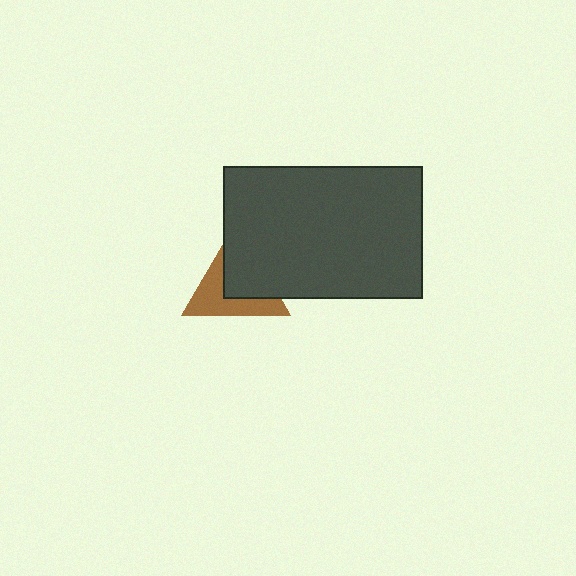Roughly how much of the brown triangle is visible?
About half of it is visible (roughly 49%).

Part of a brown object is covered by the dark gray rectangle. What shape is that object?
It is a triangle.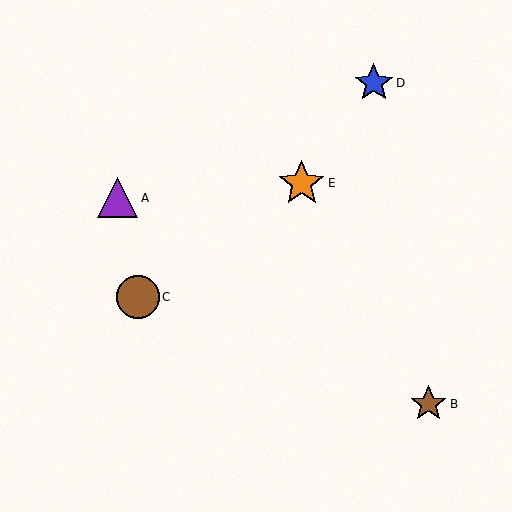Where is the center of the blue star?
The center of the blue star is at (374, 83).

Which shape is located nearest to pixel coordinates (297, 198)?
The orange star (labeled E) at (302, 183) is nearest to that location.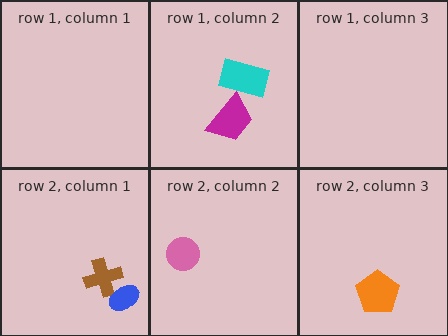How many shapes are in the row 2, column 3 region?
1.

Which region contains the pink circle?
The row 2, column 2 region.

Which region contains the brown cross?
The row 2, column 1 region.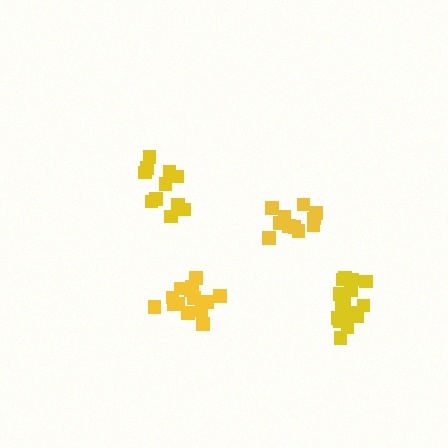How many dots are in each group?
Group 1: 11 dots, Group 2: 11 dots, Group 3: 17 dots, Group 4: 14 dots (53 total).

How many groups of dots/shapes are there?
There are 4 groups.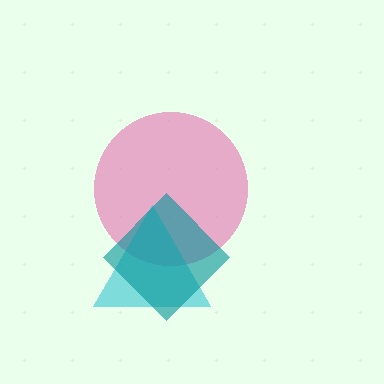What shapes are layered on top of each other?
The layered shapes are: a pink circle, a cyan triangle, a teal diamond.